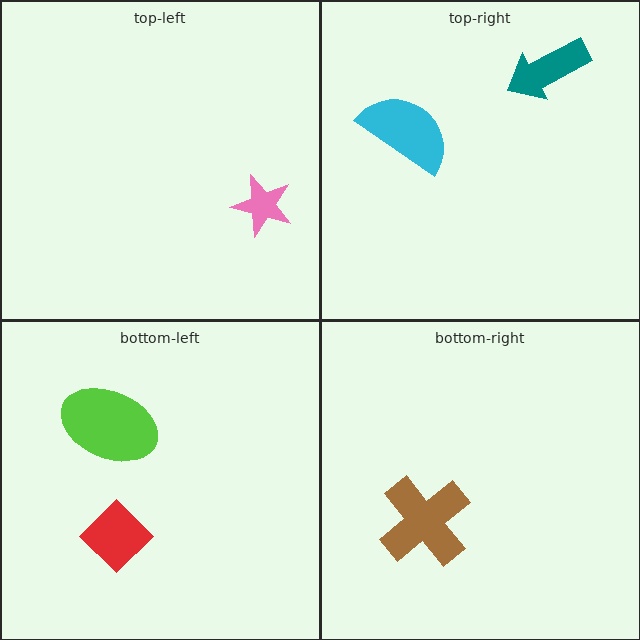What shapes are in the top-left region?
The pink star.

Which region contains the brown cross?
The bottom-right region.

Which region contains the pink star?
The top-left region.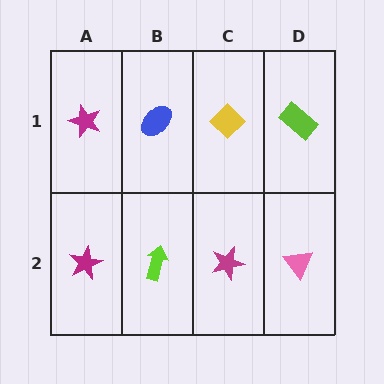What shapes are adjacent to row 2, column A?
A magenta star (row 1, column A), a lime arrow (row 2, column B).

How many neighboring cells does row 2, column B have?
3.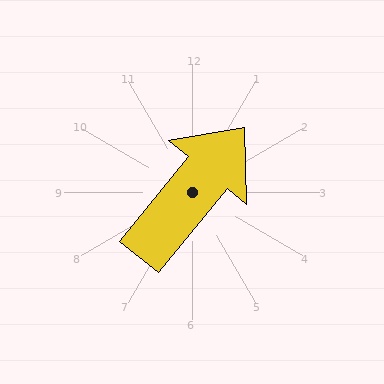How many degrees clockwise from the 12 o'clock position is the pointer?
Approximately 39 degrees.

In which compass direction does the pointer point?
Northeast.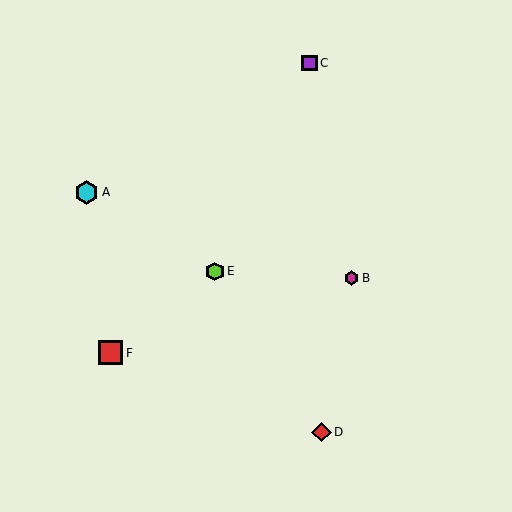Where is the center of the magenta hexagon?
The center of the magenta hexagon is at (351, 278).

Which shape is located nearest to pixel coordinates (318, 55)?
The purple square (labeled C) at (309, 63) is nearest to that location.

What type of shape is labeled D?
Shape D is a red diamond.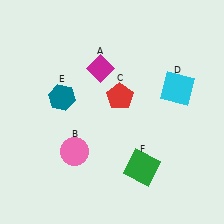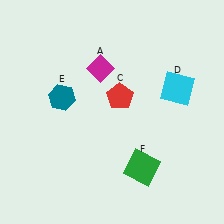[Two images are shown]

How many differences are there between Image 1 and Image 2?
There is 1 difference between the two images.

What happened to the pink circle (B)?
The pink circle (B) was removed in Image 2. It was in the bottom-left area of Image 1.